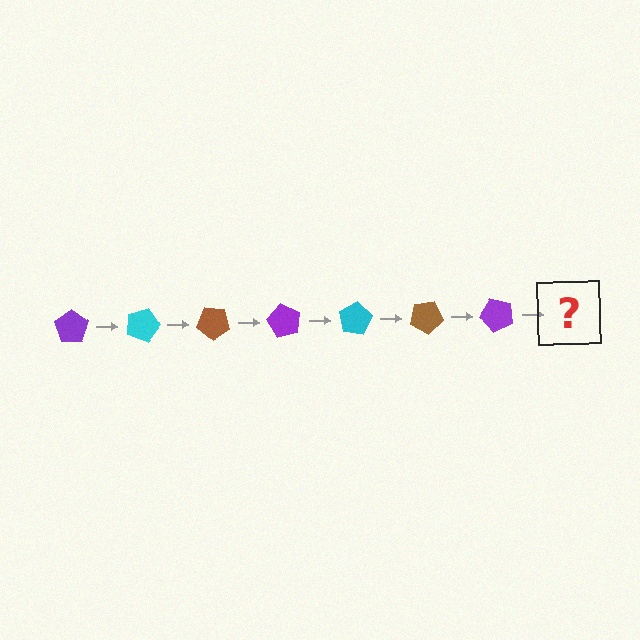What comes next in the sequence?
The next element should be a cyan pentagon, rotated 140 degrees from the start.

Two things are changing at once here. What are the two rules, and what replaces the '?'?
The two rules are that it rotates 20 degrees each step and the color cycles through purple, cyan, and brown. The '?' should be a cyan pentagon, rotated 140 degrees from the start.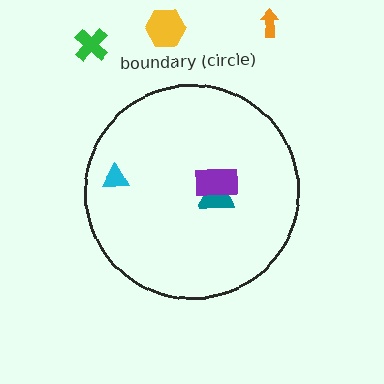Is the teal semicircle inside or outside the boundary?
Inside.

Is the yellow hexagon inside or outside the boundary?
Outside.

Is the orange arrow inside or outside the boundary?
Outside.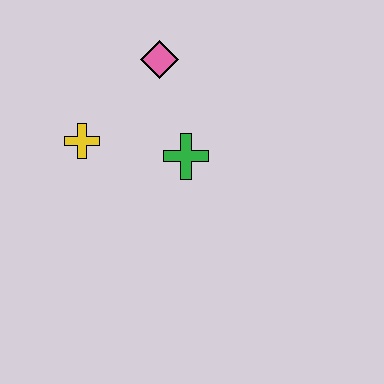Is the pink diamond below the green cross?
No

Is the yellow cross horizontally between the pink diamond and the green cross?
No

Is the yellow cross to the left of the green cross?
Yes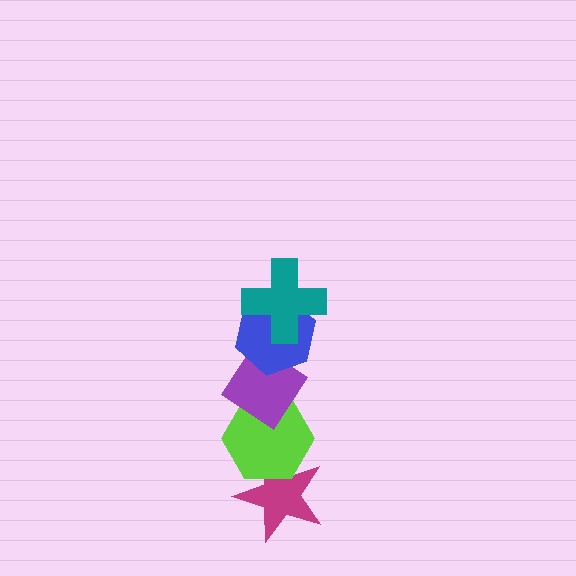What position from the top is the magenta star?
The magenta star is 5th from the top.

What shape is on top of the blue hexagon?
The teal cross is on top of the blue hexagon.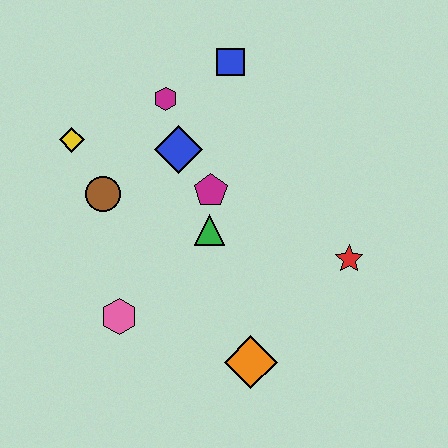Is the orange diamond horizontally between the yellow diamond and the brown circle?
No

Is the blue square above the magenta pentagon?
Yes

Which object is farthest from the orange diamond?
The blue square is farthest from the orange diamond.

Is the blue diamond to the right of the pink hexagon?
Yes